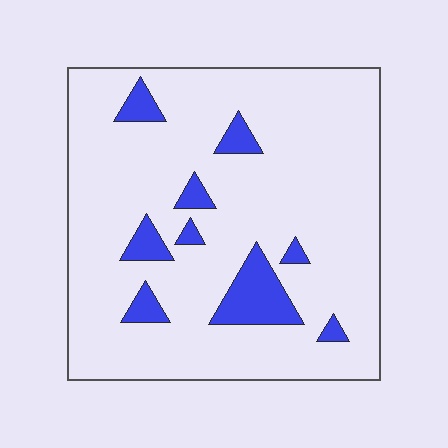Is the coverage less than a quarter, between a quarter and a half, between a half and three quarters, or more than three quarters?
Less than a quarter.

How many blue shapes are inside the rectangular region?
9.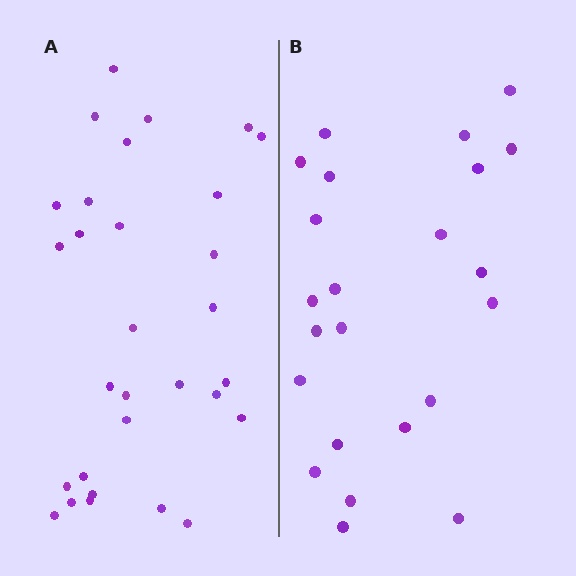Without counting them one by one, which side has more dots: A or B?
Region A (the left region) has more dots.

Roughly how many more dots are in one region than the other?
Region A has roughly 8 or so more dots than region B.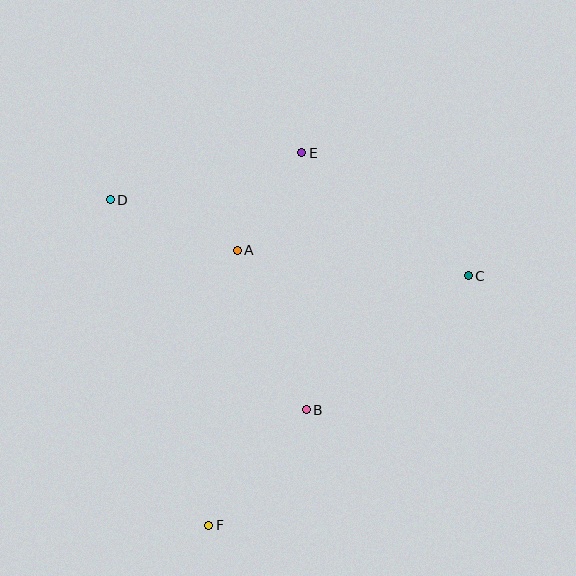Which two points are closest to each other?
Points A and E are closest to each other.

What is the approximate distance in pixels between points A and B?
The distance between A and B is approximately 174 pixels.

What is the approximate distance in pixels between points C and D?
The distance between C and D is approximately 366 pixels.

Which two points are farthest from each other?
Points E and F are farthest from each other.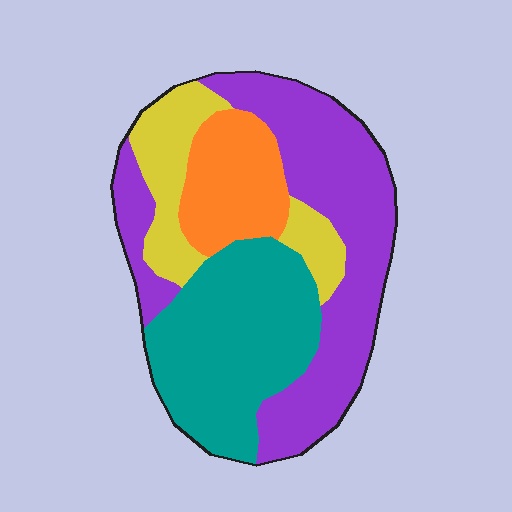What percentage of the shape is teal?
Teal takes up about one third (1/3) of the shape.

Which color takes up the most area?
Purple, at roughly 40%.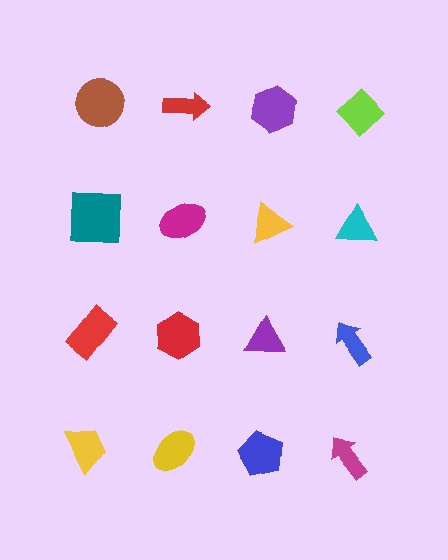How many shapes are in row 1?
4 shapes.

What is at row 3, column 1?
A red rectangle.